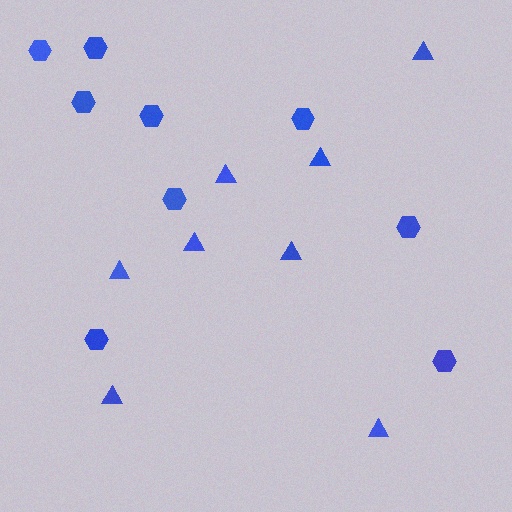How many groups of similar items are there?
There are 2 groups: one group of hexagons (9) and one group of triangles (8).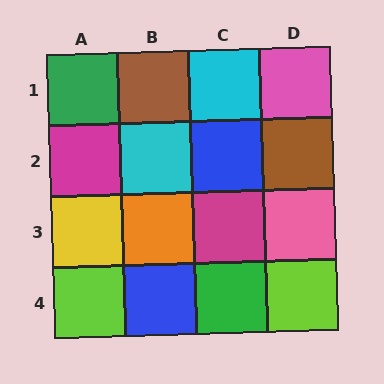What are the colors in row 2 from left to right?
Magenta, cyan, blue, brown.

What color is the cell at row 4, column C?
Green.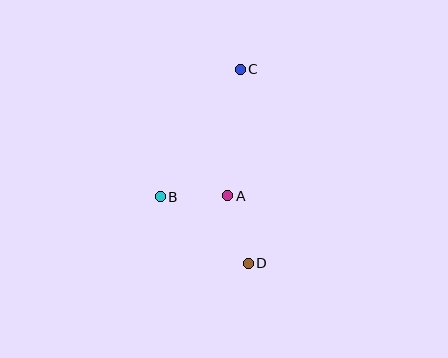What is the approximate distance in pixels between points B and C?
The distance between B and C is approximately 151 pixels.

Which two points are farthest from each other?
Points C and D are farthest from each other.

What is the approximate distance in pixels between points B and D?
The distance between B and D is approximately 110 pixels.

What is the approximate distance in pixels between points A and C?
The distance between A and C is approximately 127 pixels.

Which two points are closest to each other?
Points A and B are closest to each other.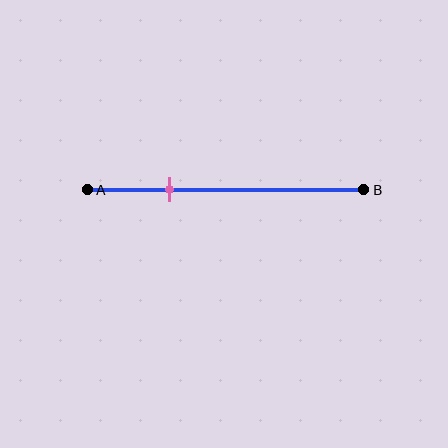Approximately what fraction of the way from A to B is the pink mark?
The pink mark is approximately 30% of the way from A to B.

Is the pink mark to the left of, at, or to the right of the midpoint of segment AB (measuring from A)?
The pink mark is to the left of the midpoint of segment AB.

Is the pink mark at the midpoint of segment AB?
No, the mark is at about 30% from A, not at the 50% midpoint.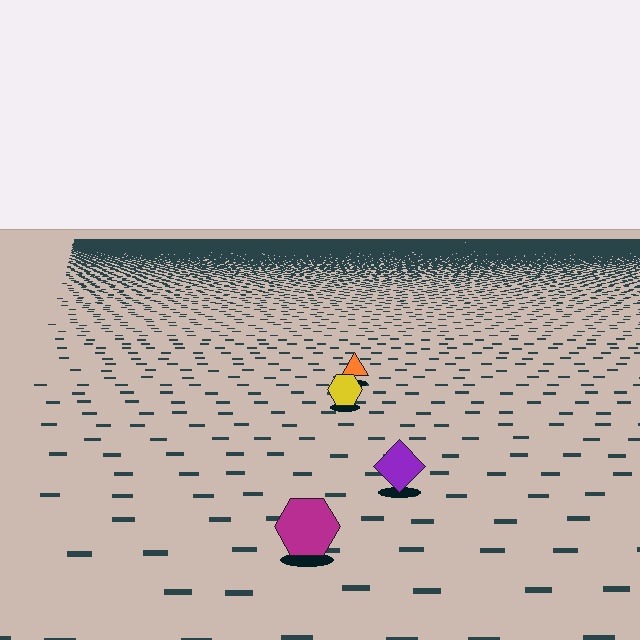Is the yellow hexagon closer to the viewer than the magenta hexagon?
No. The magenta hexagon is closer — you can tell from the texture gradient: the ground texture is coarser near it.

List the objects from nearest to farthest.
From nearest to farthest: the magenta hexagon, the purple diamond, the yellow hexagon, the orange triangle.